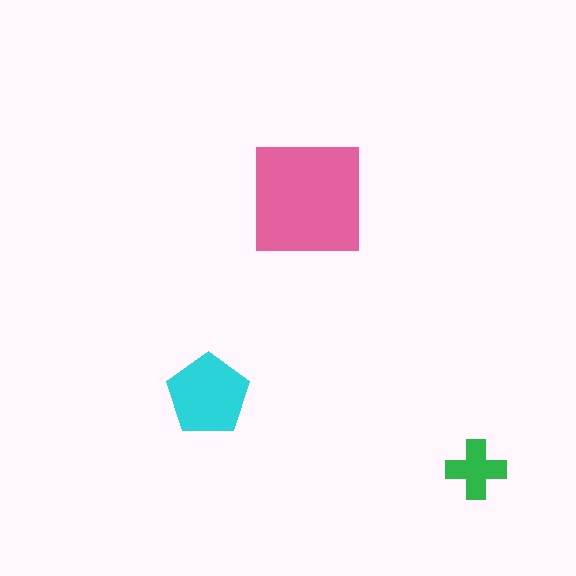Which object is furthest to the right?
The green cross is rightmost.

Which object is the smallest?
The green cross.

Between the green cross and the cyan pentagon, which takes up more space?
The cyan pentagon.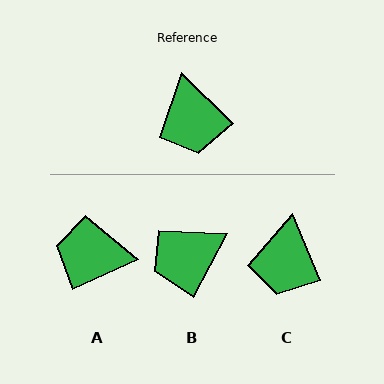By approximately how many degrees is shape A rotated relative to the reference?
Approximately 111 degrees clockwise.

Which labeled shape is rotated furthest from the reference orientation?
A, about 111 degrees away.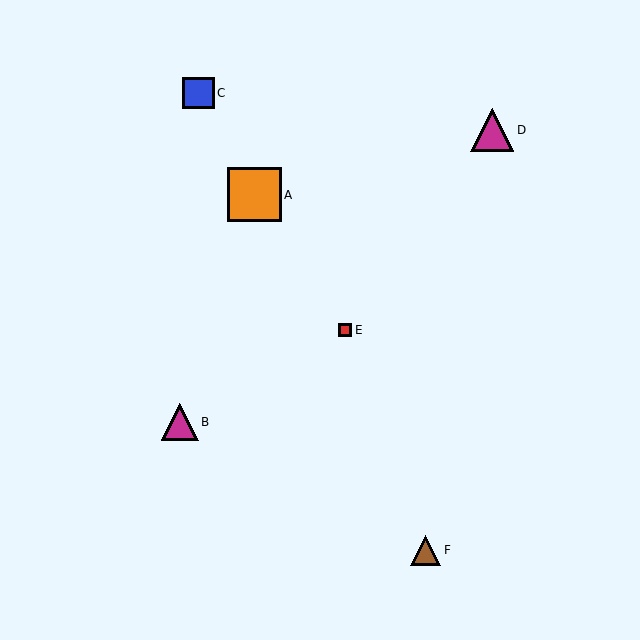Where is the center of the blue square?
The center of the blue square is at (199, 93).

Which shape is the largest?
The orange square (labeled A) is the largest.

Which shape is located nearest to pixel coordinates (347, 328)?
The red square (labeled E) at (345, 330) is nearest to that location.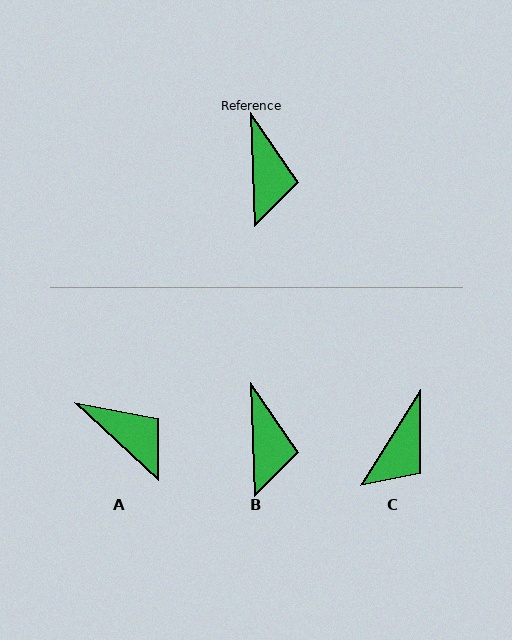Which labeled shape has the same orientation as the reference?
B.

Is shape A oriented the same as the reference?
No, it is off by about 45 degrees.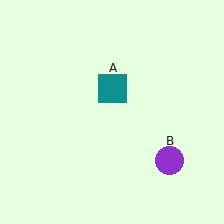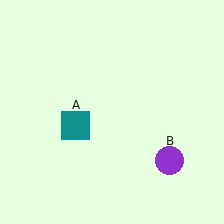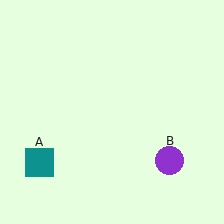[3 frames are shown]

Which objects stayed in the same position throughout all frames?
Purple circle (object B) remained stationary.